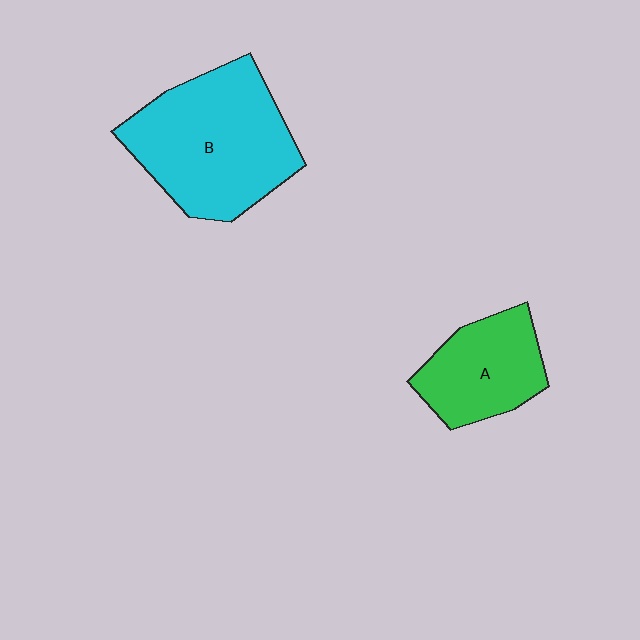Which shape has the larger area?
Shape B (cyan).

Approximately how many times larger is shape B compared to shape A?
Approximately 1.8 times.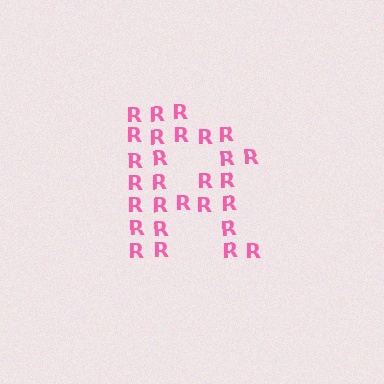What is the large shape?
The large shape is the letter R.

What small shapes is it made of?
It is made of small letter R's.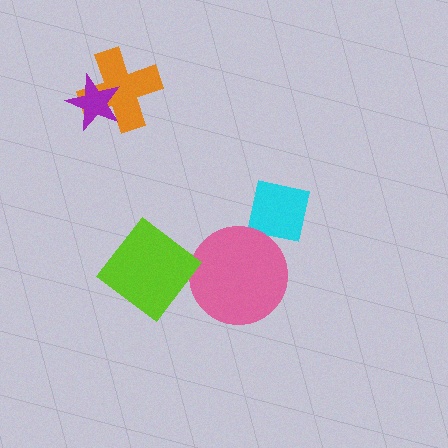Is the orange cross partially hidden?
Yes, it is partially covered by another shape.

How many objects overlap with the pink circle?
1 object overlaps with the pink circle.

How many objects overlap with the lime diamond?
0 objects overlap with the lime diamond.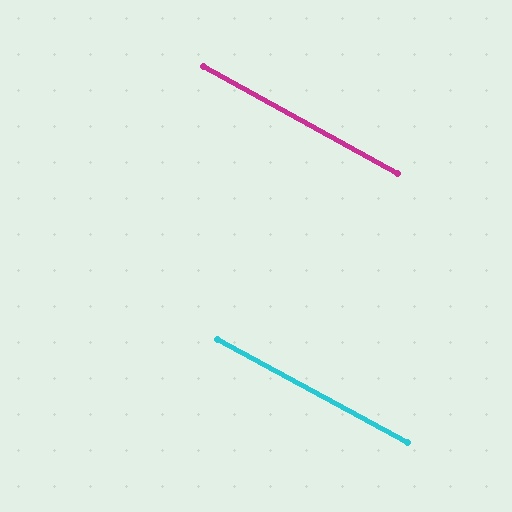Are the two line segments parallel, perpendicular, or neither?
Parallel — their directions differ by only 0.7°.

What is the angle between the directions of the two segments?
Approximately 1 degree.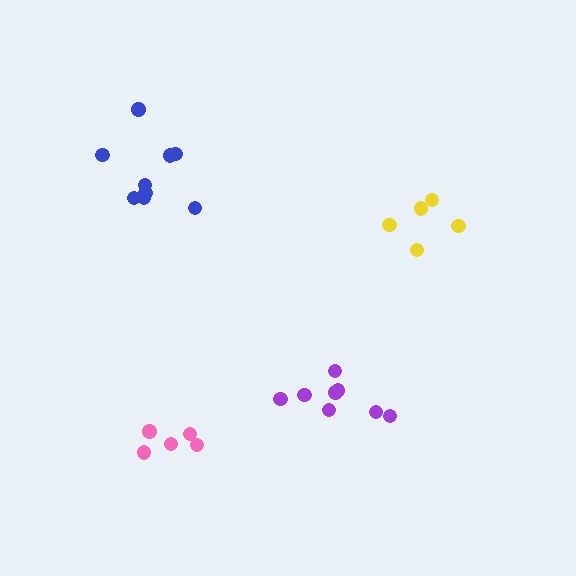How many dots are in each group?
Group 1: 5 dots, Group 2: 5 dots, Group 3: 8 dots, Group 4: 9 dots (27 total).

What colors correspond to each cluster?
The clusters are colored: pink, yellow, purple, blue.